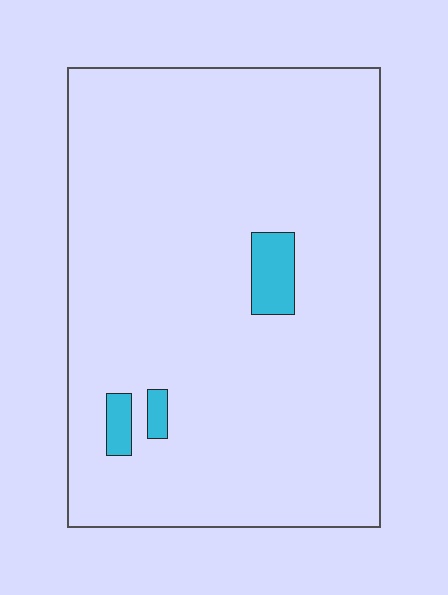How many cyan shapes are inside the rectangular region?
3.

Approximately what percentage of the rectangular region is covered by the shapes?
Approximately 5%.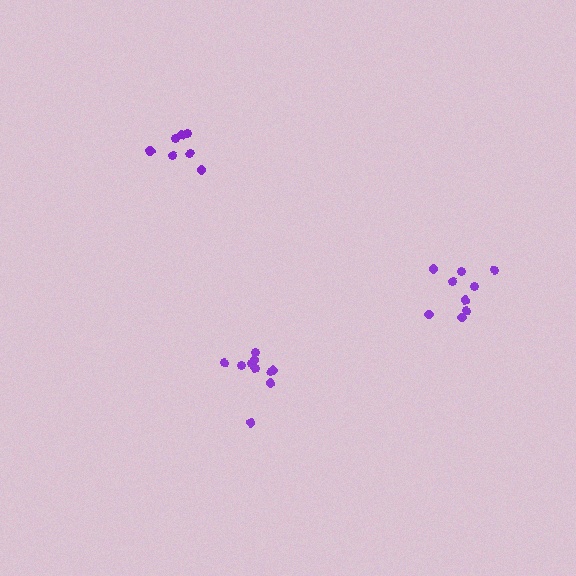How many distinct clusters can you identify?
There are 3 distinct clusters.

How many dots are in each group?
Group 1: 9 dots, Group 2: 8 dots, Group 3: 10 dots (27 total).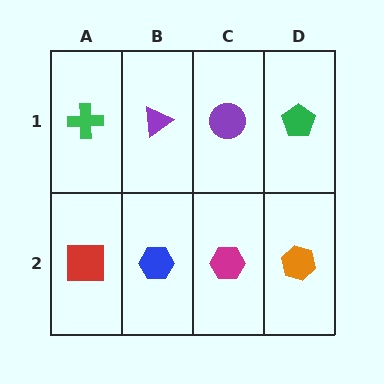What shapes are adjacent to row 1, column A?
A red square (row 2, column A), a purple triangle (row 1, column B).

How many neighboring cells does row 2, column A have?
2.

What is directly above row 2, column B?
A purple triangle.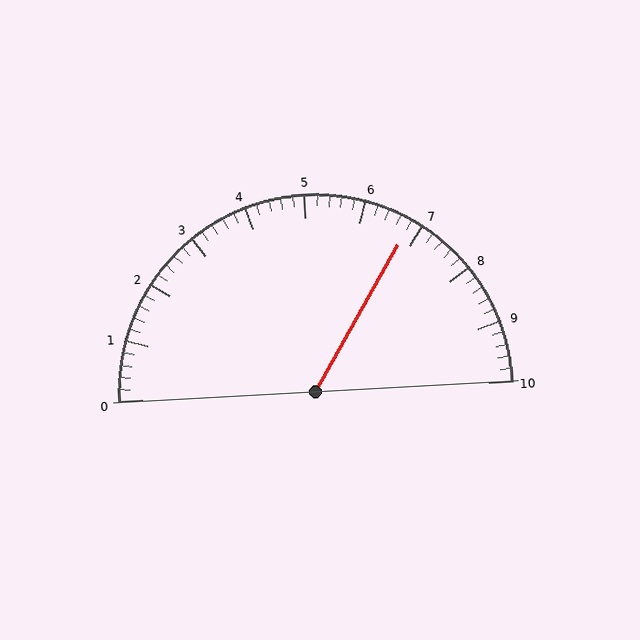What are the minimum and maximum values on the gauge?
The gauge ranges from 0 to 10.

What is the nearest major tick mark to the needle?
The nearest major tick mark is 7.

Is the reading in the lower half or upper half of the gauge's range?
The reading is in the upper half of the range (0 to 10).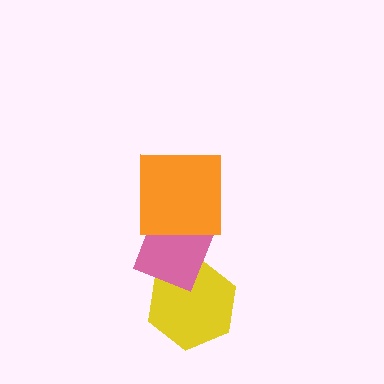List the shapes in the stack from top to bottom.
From top to bottom: the orange square, the pink diamond, the yellow hexagon.